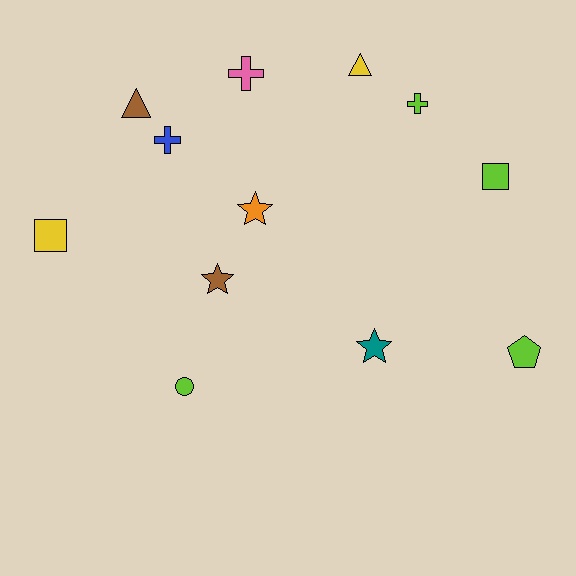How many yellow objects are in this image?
There are 2 yellow objects.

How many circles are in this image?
There is 1 circle.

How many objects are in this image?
There are 12 objects.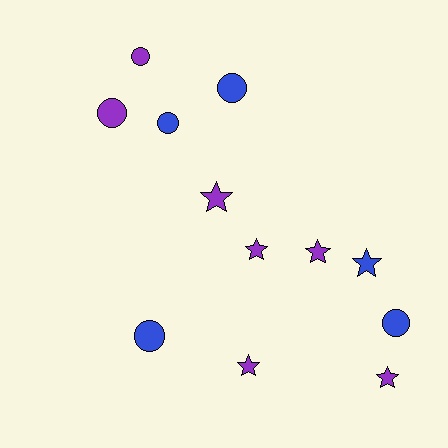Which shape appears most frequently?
Star, with 6 objects.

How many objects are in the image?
There are 12 objects.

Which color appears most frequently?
Purple, with 7 objects.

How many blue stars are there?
There is 1 blue star.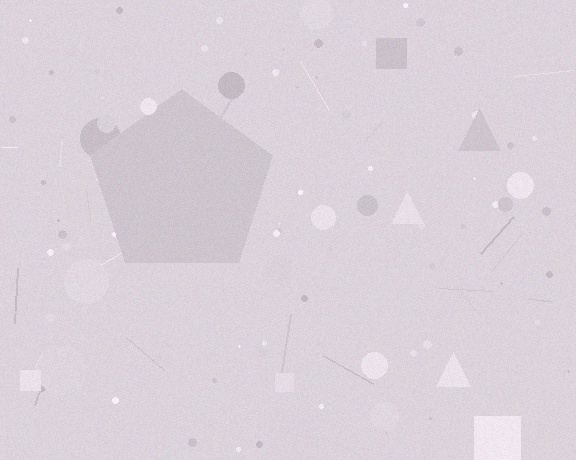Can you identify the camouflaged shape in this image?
The camouflaged shape is a pentagon.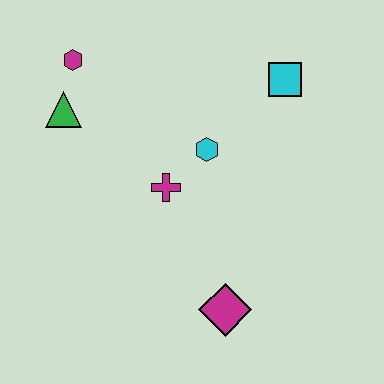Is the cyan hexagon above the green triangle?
No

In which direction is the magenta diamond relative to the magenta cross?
The magenta diamond is below the magenta cross.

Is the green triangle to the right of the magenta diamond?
No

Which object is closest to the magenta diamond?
The magenta cross is closest to the magenta diamond.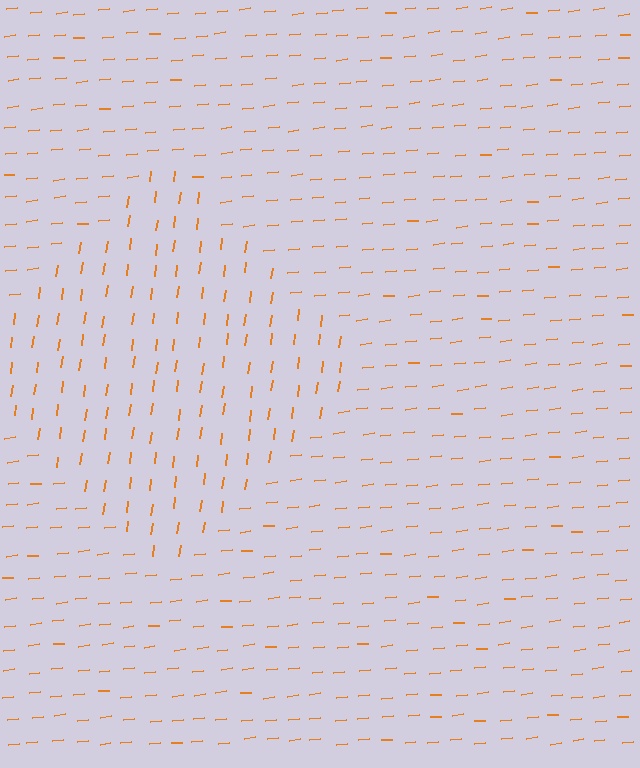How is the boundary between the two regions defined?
The boundary is defined purely by a change in line orientation (approximately 76 degrees difference). All lines are the same color and thickness.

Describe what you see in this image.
The image is filled with small orange line segments. A diamond region in the image has lines oriented differently from the surrounding lines, creating a visible texture boundary.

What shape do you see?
I see a diamond.